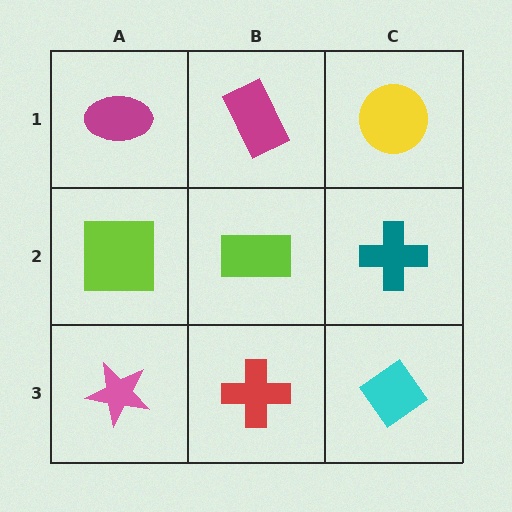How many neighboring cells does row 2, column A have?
3.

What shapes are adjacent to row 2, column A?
A magenta ellipse (row 1, column A), a pink star (row 3, column A), a lime rectangle (row 2, column B).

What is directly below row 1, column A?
A lime square.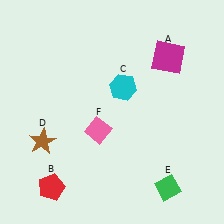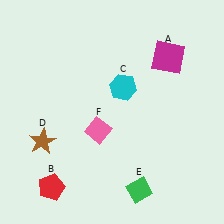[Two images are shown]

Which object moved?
The green diamond (E) moved left.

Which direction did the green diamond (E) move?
The green diamond (E) moved left.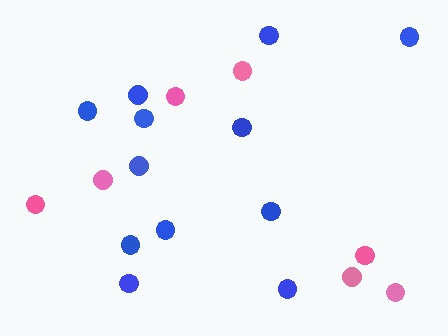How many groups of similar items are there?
There are 2 groups: one group of pink circles (7) and one group of blue circles (12).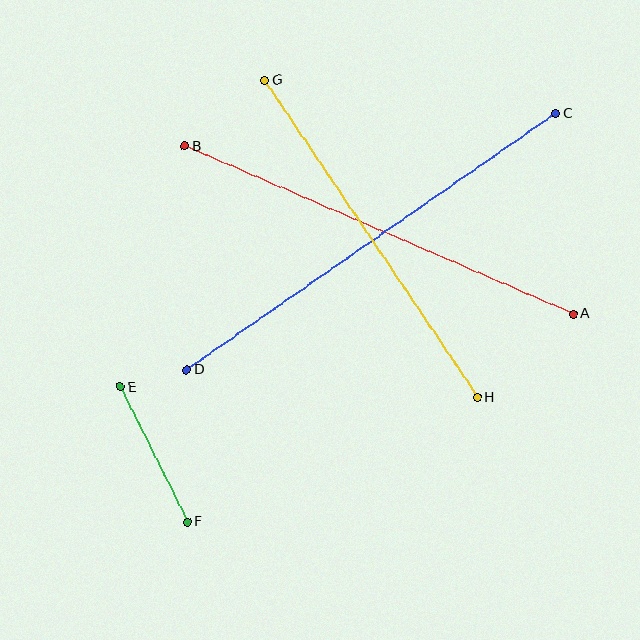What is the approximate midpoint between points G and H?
The midpoint is at approximately (371, 239) pixels.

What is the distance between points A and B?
The distance is approximately 423 pixels.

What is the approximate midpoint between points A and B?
The midpoint is at approximately (379, 230) pixels.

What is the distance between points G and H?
The distance is approximately 382 pixels.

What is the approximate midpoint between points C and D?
The midpoint is at approximately (371, 241) pixels.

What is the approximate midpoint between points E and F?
The midpoint is at approximately (154, 454) pixels.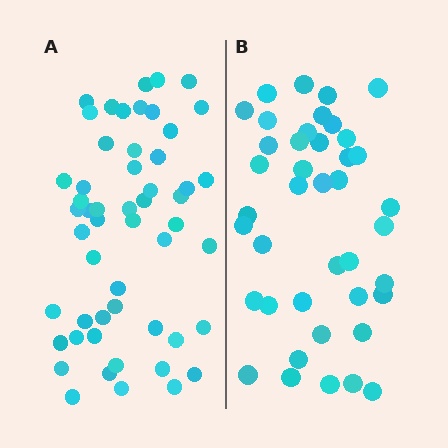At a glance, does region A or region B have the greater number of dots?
Region A (the left region) has more dots.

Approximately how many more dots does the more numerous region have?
Region A has roughly 12 or so more dots than region B.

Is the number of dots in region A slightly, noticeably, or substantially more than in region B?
Region A has noticeably more, but not dramatically so. The ratio is roughly 1.3 to 1.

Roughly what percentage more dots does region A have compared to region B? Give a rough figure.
About 30% more.